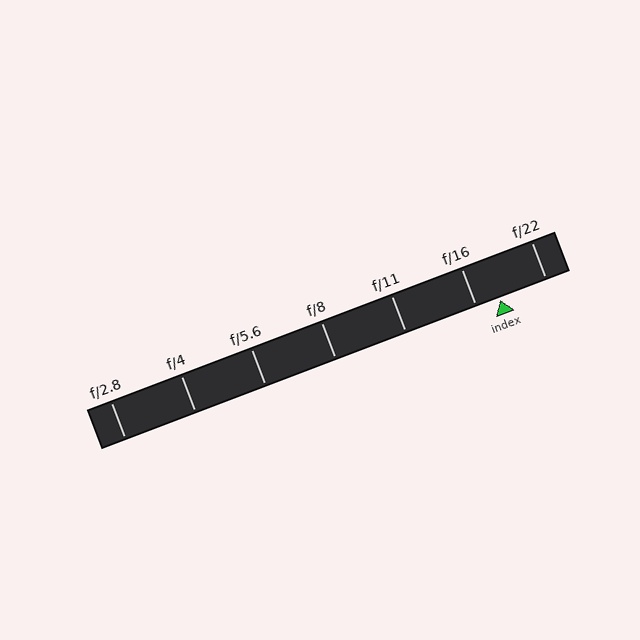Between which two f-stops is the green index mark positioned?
The index mark is between f/16 and f/22.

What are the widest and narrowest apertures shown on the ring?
The widest aperture shown is f/2.8 and the narrowest is f/22.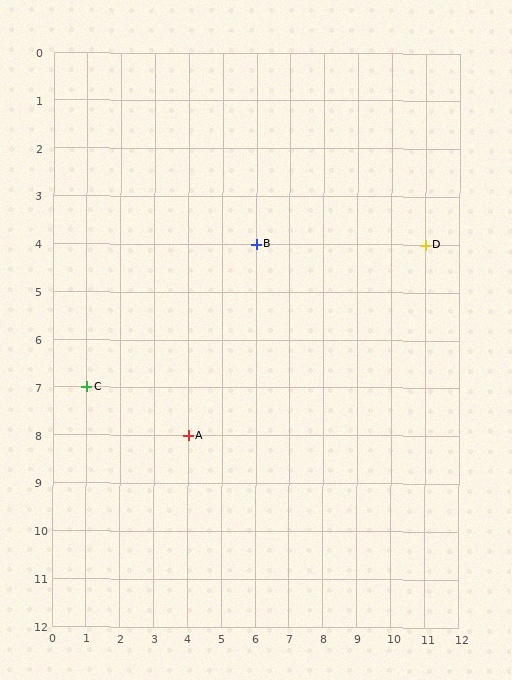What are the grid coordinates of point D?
Point D is at grid coordinates (11, 4).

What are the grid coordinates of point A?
Point A is at grid coordinates (4, 8).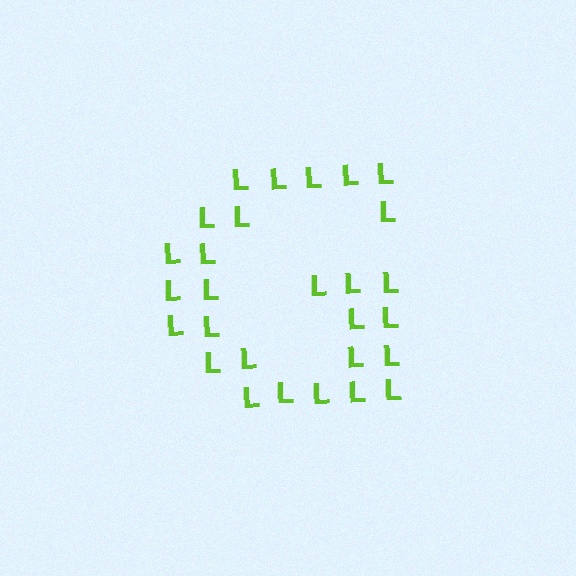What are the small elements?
The small elements are letter L's.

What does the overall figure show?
The overall figure shows the letter G.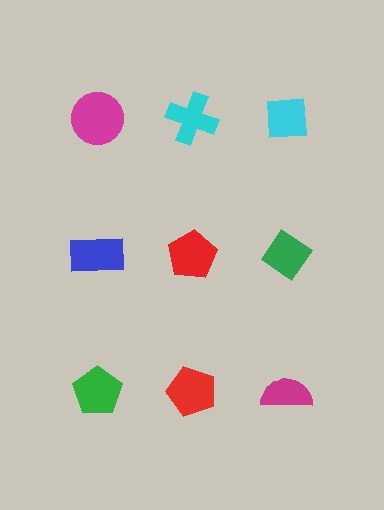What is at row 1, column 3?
A cyan square.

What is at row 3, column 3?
A magenta semicircle.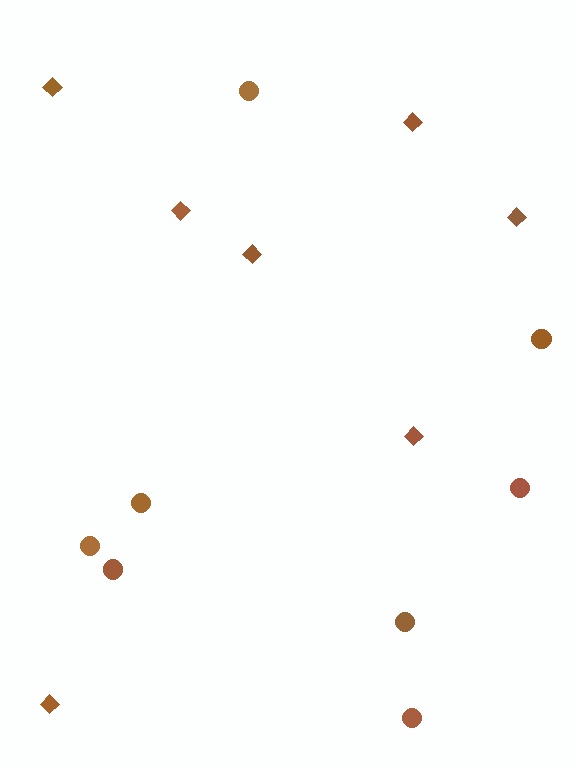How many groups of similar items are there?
There are 2 groups: one group of circles (8) and one group of diamonds (7).